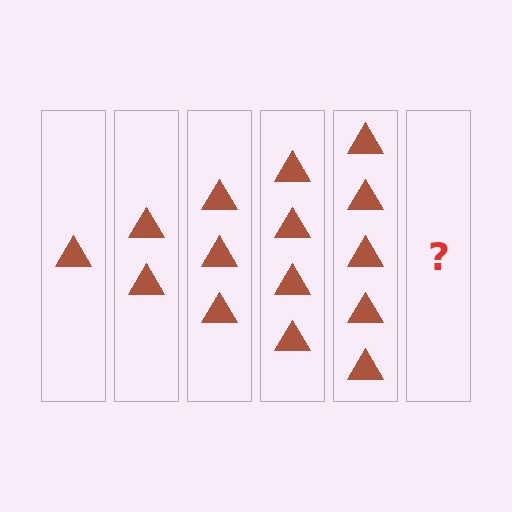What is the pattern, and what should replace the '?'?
The pattern is that each step adds one more triangle. The '?' should be 6 triangles.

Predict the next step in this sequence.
The next step is 6 triangles.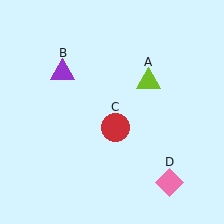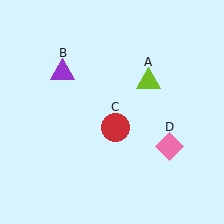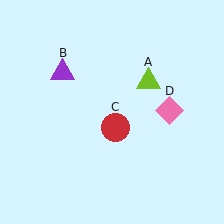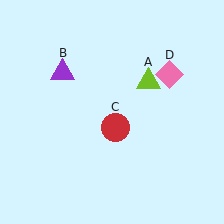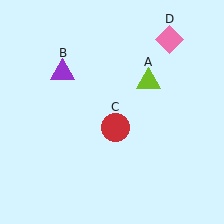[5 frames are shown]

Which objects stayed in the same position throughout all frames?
Lime triangle (object A) and purple triangle (object B) and red circle (object C) remained stationary.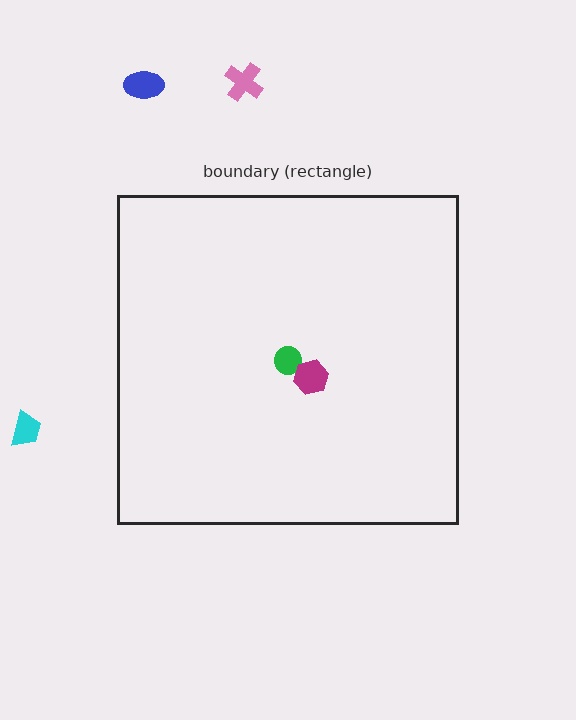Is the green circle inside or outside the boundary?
Inside.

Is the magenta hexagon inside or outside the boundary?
Inside.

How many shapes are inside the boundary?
2 inside, 3 outside.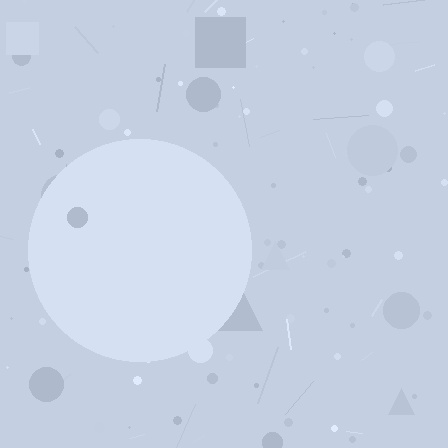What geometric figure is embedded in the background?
A circle is embedded in the background.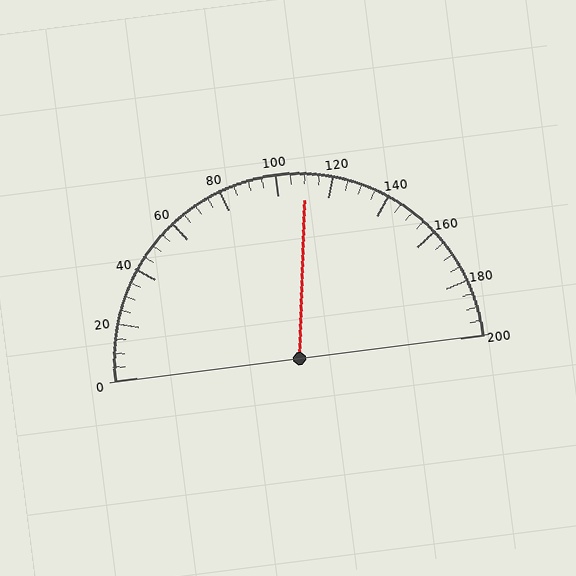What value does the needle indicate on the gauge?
The needle indicates approximately 110.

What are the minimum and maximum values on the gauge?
The gauge ranges from 0 to 200.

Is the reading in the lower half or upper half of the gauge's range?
The reading is in the upper half of the range (0 to 200).